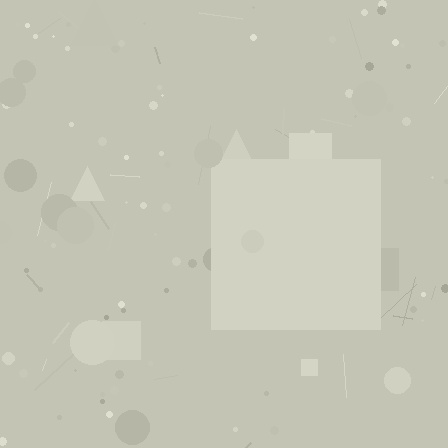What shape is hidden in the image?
A square is hidden in the image.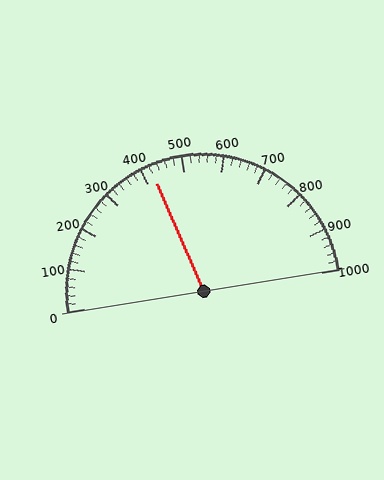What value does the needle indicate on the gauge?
The needle indicates approximately 420.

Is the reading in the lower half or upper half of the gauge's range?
The reading is in the lower half of the range (0 to 1000).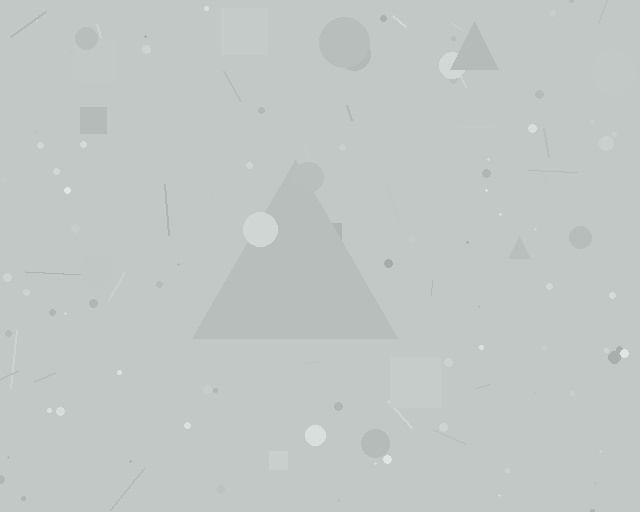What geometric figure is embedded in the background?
A triangle is embedded in the background.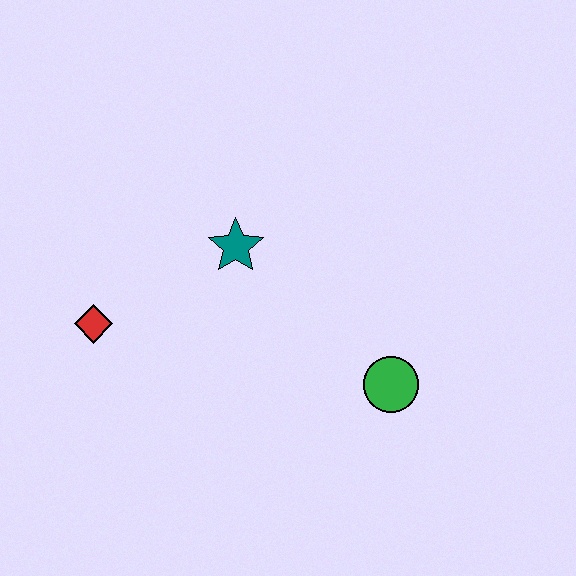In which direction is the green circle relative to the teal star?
The green circle is to the right of the teal star.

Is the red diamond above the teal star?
No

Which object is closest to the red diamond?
The teal star is closest to the red diamond.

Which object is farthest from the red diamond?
The green circle is farthest from the red diamond.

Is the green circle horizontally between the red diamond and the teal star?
No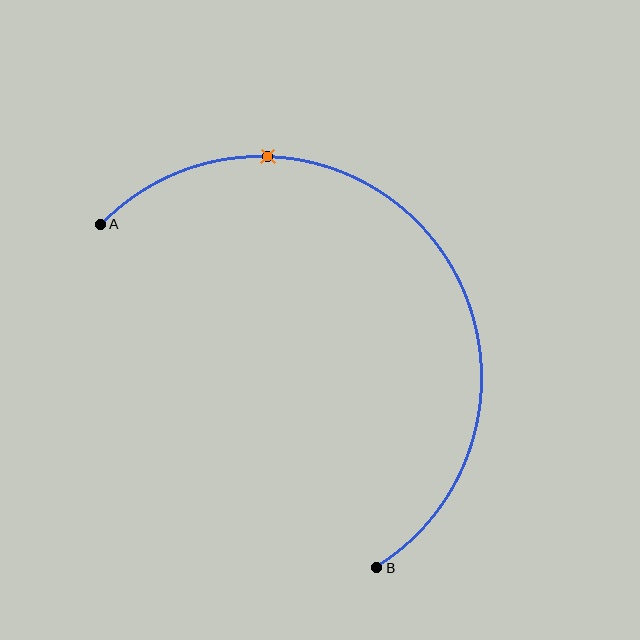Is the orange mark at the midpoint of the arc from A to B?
No. The orange mark lies on the arc but is closer to endpoint A. The arc midpoint would be at the point on the curve equidistant along the arc from both A and B.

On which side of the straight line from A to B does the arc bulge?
The arc bulges above and to the right of the straight line connecting A and B.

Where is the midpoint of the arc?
The arc midpoint is the point on the curve farthest from the straight line joining A and B. It sits above and to the right of that line.